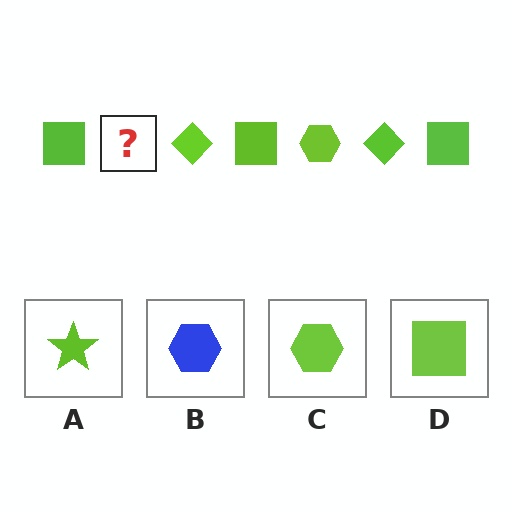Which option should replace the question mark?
Option C.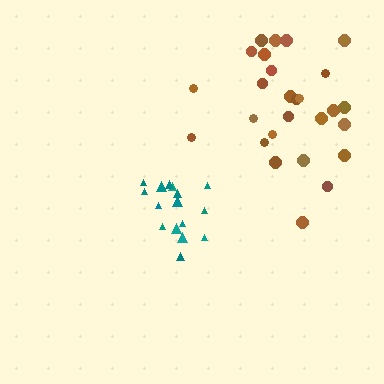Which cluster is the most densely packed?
Teal.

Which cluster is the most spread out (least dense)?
Brown.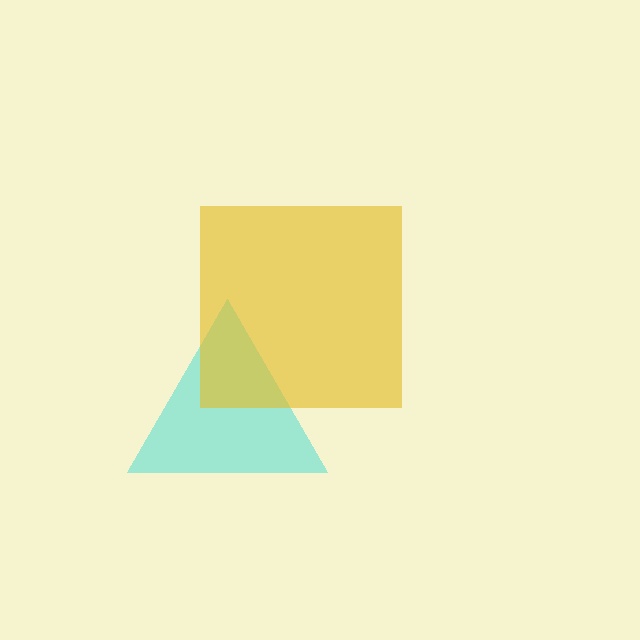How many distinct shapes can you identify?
There are 2 distinct shapes: a cyan triangle, a yellow square.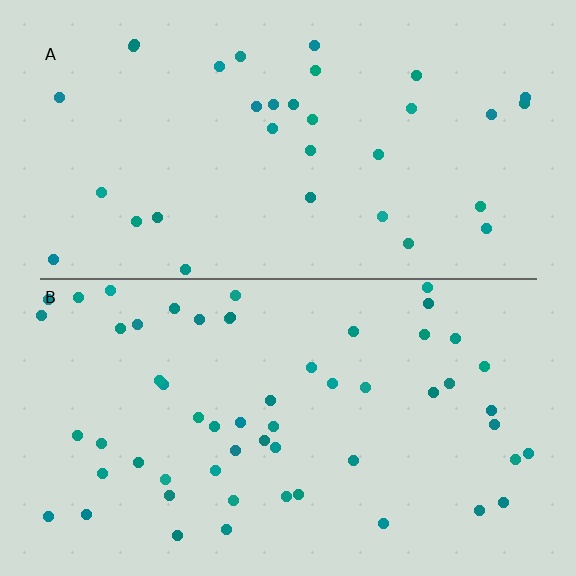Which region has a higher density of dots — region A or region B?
B (the bottom).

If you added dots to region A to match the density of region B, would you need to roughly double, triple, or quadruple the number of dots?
Approximately double.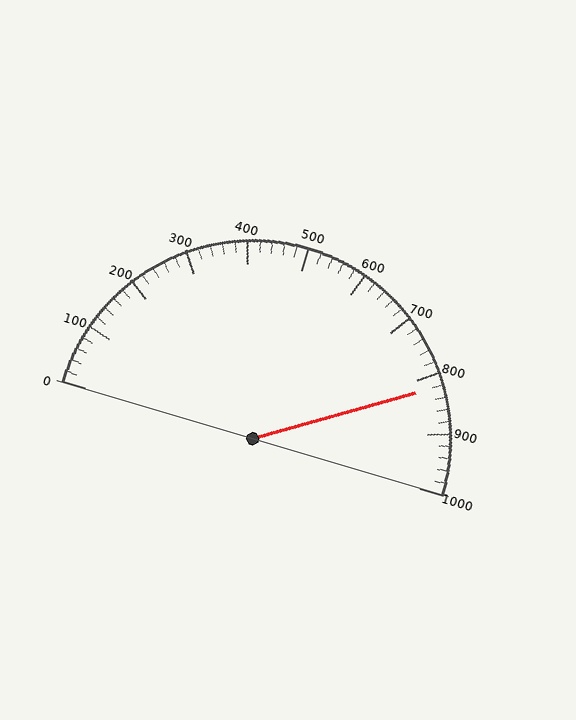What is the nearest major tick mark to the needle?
The nearest major tick mark is 800.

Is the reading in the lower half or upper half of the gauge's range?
The reading is in the upper half of the range (0 to 1000).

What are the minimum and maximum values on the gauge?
The gauge ranges from 0 to 1000.